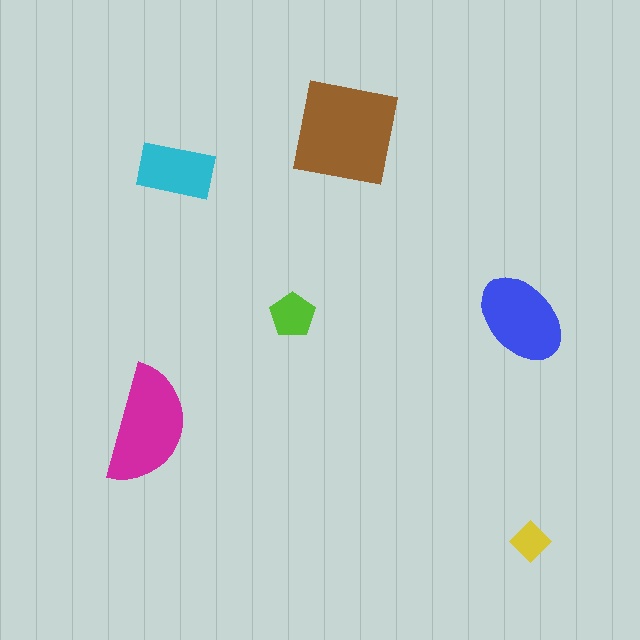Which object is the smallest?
The yellow diamond.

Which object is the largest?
The brown square.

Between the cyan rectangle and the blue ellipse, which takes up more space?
The blue ellipse.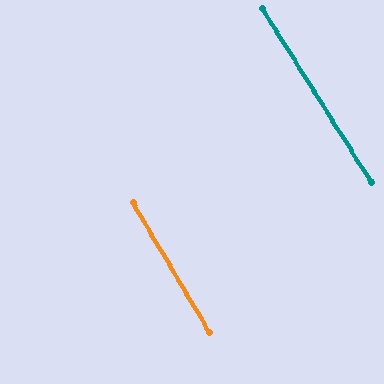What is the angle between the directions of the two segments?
Approximately 2 degrees.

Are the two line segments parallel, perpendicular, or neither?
Parallel — their directions differ by only 1.6°.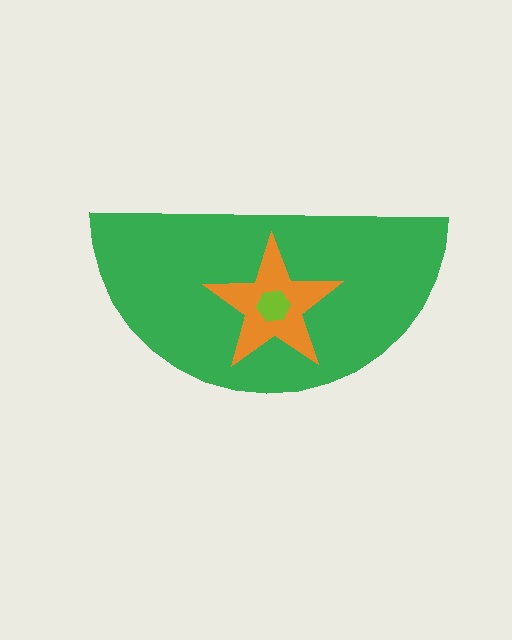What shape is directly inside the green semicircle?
The orange star.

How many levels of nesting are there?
3.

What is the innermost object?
The lime hexagon.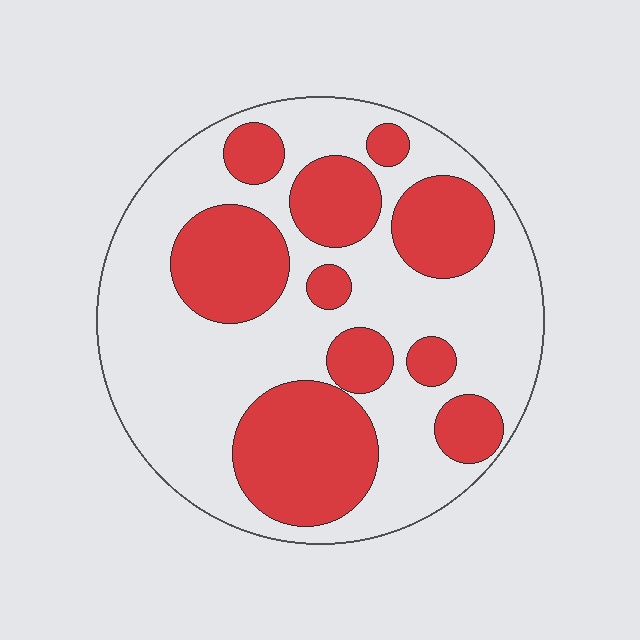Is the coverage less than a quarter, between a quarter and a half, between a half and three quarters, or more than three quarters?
Between a quarter and a half.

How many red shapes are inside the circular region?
10.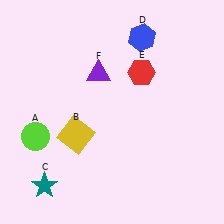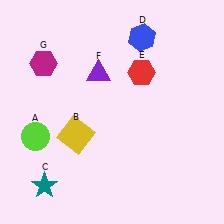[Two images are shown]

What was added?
A magenta hexagon (G) was added in Image 2.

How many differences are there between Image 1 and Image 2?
There is 1 difference between the two images.